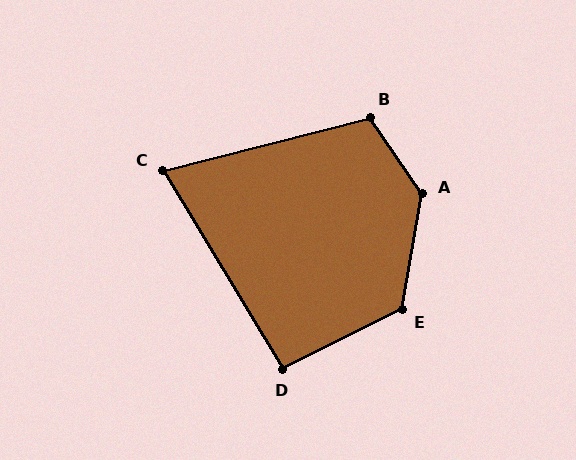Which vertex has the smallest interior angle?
C, at approximately 73 degrees.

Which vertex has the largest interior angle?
A, at approximately 136 degrees.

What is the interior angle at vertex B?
Approximately 110 degrees (obtuse).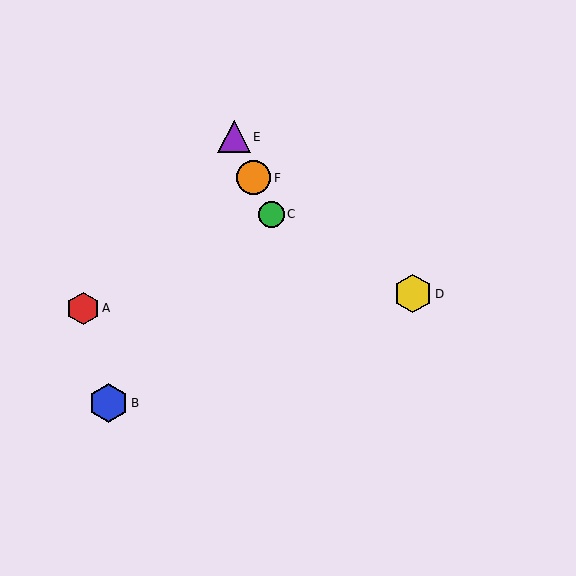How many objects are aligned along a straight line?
3 objects (C, E, F) are aligned along a straight line.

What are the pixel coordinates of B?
Object B is at (108, 403).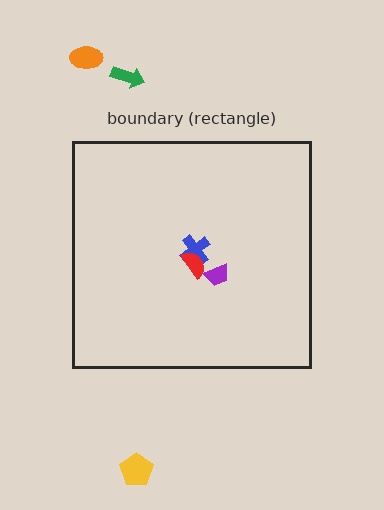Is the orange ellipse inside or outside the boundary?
Outside.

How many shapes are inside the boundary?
3 inside, 3 outside.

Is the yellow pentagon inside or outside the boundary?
Outside.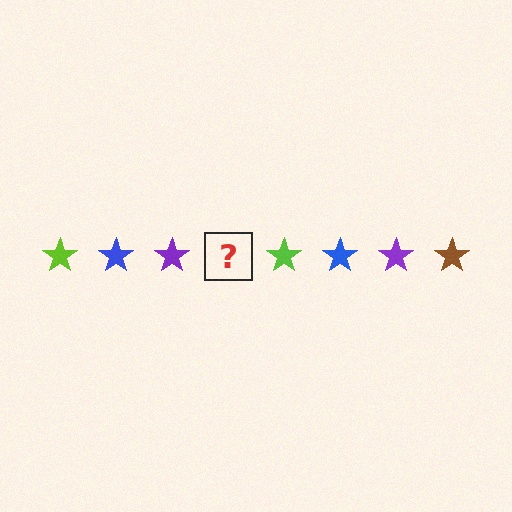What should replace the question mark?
The question mark should be replaced with a brown star.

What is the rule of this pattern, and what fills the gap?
The rule is that the pattern cycles through lime, blue, purple, brown stars. The gap should be filled with a brown star.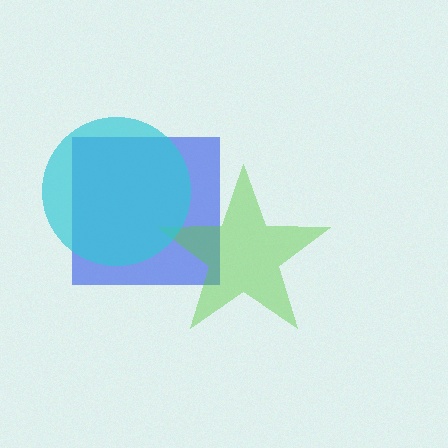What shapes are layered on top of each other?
The layered shapes are: a blue square, a lime star, a cyan circle.